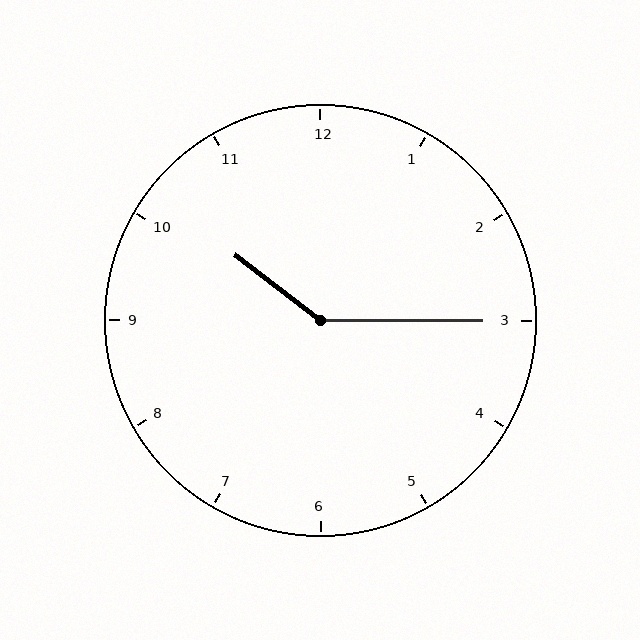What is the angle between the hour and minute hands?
Approximately 142 degrees.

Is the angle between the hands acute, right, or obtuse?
It is obtuse.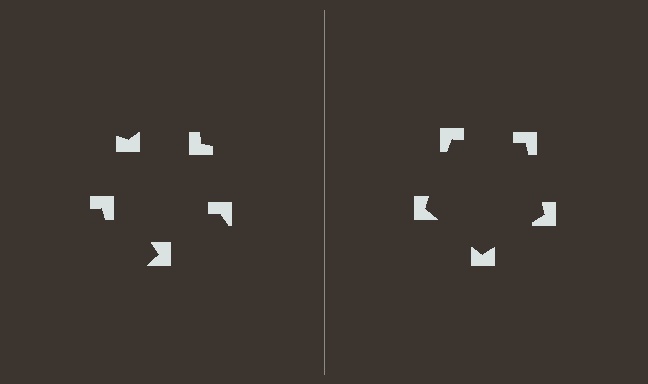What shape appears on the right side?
An illusory pentagon.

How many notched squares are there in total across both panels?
10 — 5 on each side.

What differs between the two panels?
The notched squares are positioned identically on both sides; only the wedge orientations differ. On the right they align to a pentagon; on the left they are misaligned.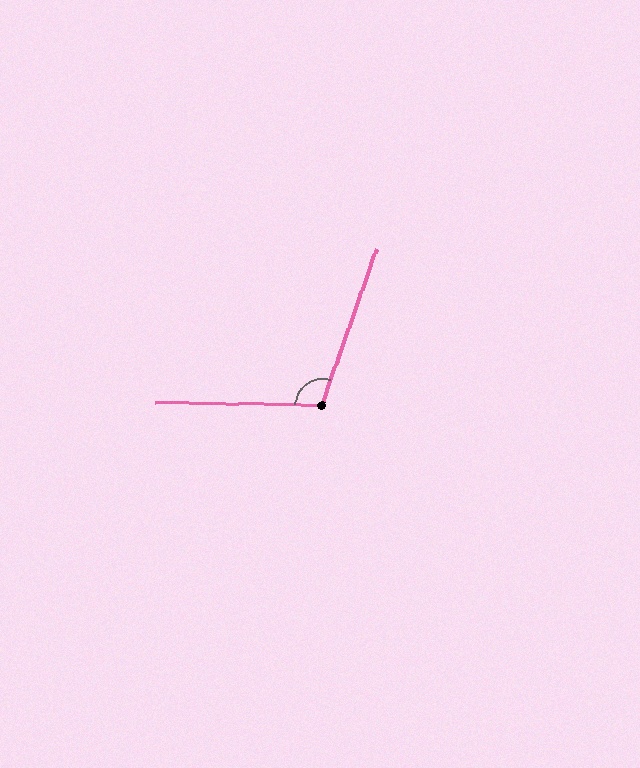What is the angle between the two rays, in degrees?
Approximately 108 degrees.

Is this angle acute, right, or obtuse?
It is obtuse.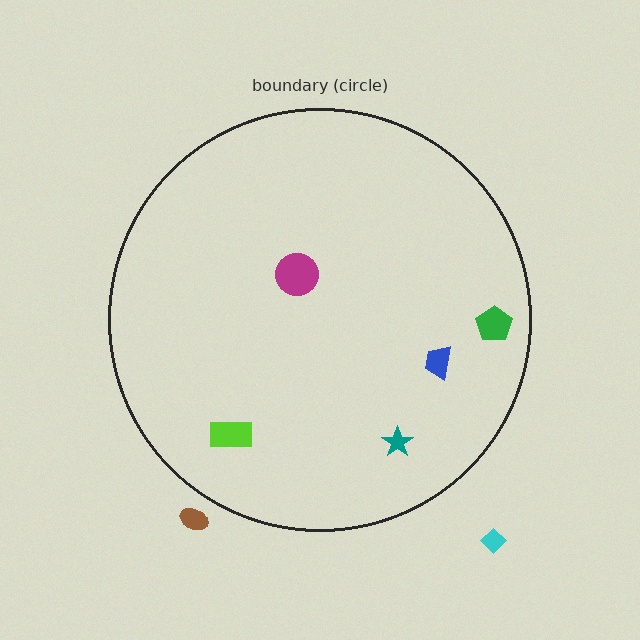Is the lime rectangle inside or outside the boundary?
Inside.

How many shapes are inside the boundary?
5 inside, 2 outside.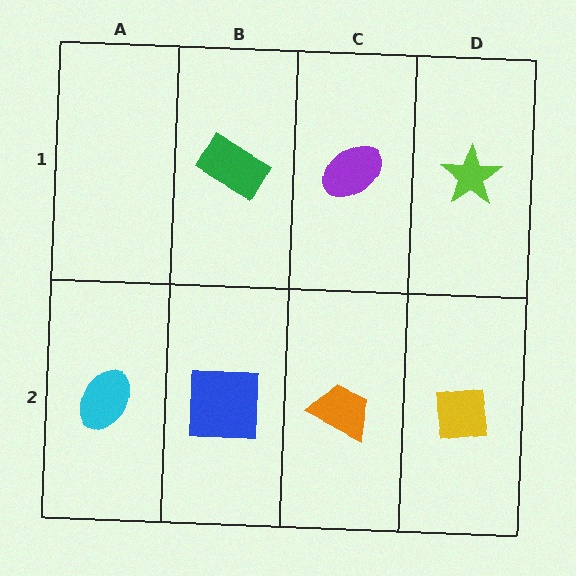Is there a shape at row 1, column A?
No, that cell is empty.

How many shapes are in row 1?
3 shapes.